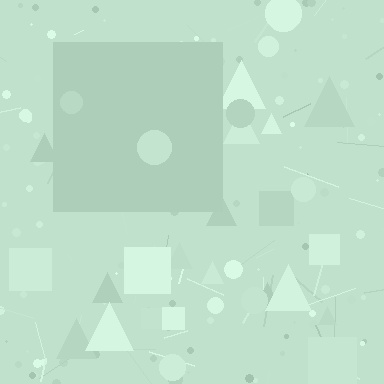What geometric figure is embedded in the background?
A square is embedded in the background.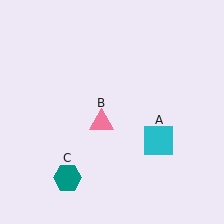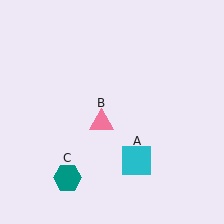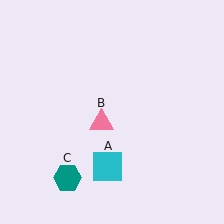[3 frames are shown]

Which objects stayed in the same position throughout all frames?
Pink triangle (object B) and teal hexagon (object C) remained stationary.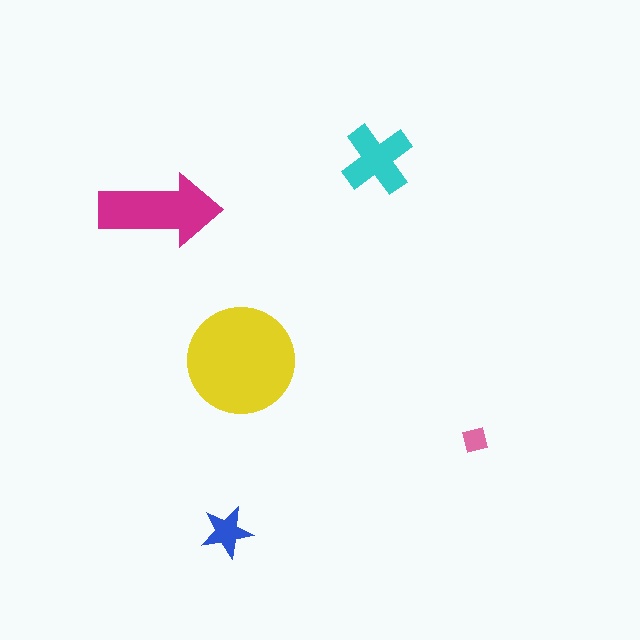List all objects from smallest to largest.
The pink square, the blue star, the cyan cross, the magenta arrow, the yellow circle.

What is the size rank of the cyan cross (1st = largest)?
3rd.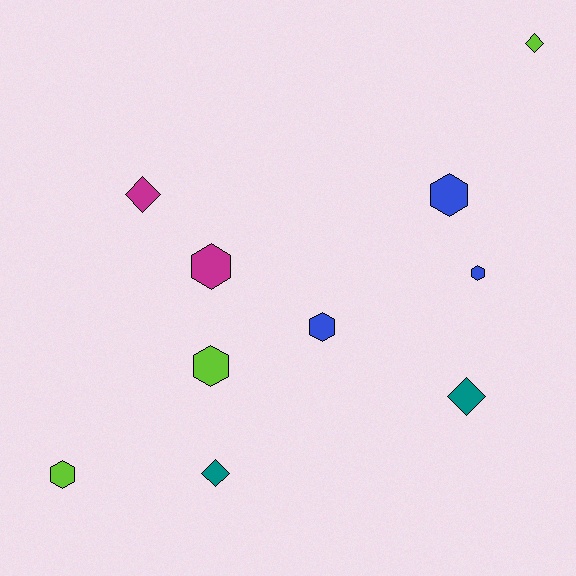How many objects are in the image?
There are 10 objects.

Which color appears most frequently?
Lime, with 3 objects.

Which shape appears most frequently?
Hexagon, with 6 objects.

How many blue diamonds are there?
There are no blue diamonds.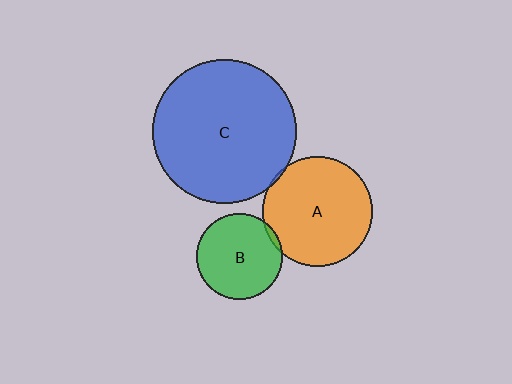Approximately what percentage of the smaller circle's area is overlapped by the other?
Approximately 5%.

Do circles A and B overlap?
Yes.